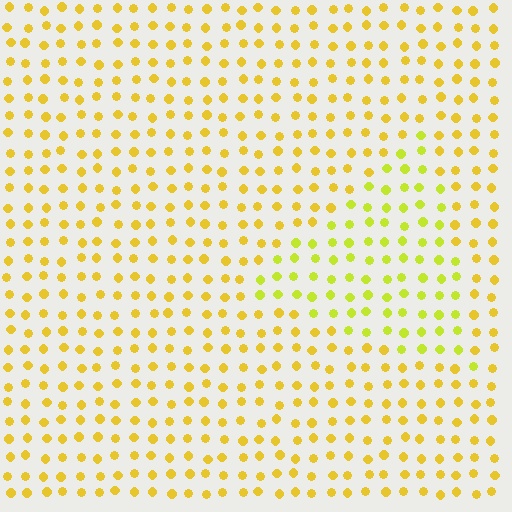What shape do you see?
I see a triangle.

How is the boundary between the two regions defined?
The boundary is defined purely by a slight shift in hue (about 24 degrees). Spacing, size, and orientation are identical on both sides.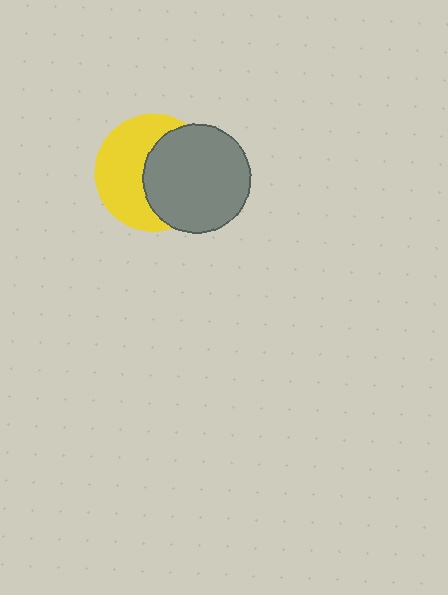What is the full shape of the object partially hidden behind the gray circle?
The partially hidden object is a yellow circle.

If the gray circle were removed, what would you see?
You would see the complete yellow circle.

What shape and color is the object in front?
The object in front is a gray circle.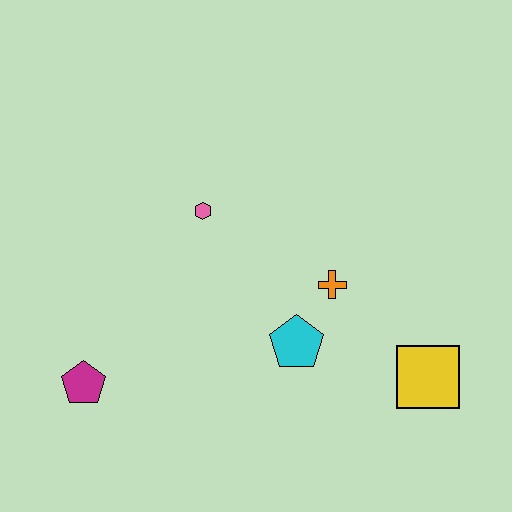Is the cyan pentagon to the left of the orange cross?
Yes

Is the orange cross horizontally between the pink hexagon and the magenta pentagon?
No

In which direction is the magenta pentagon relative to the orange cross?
The magenta pentagon is to the left of the orange cross.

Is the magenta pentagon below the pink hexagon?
Yes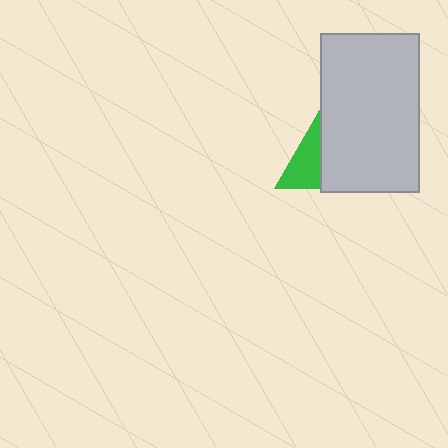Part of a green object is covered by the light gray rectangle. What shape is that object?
It is a triangle.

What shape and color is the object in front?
The object in front is a light gray rectangle.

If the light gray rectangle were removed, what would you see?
You would see the complete green triangle.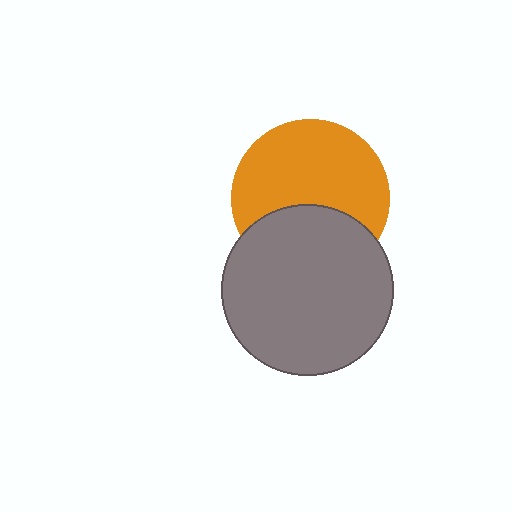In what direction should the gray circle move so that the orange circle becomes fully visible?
The gray circle should move down. That is the shortest direction to clear the overlap and leave the orange circle fully visible.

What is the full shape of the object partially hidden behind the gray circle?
The partially hidden object is an orange circle.